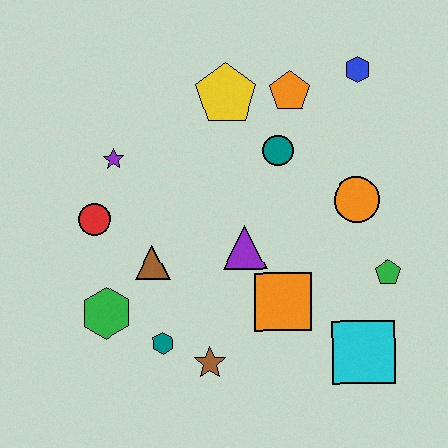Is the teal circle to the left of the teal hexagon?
No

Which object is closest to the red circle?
The purple star is closest to the red circle.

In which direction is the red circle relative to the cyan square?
The red circle is to the left of the cyan square.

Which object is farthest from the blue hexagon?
The green hexagon is farthest from the blue hexagon.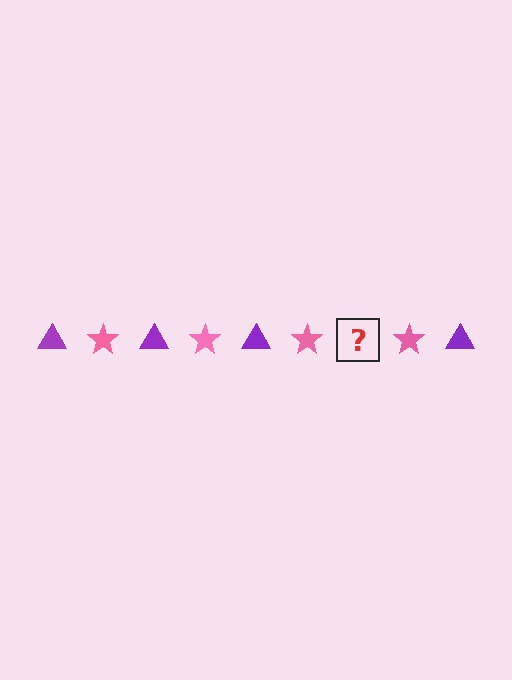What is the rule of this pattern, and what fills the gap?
The rule is that the pattern alternates between purple triangle and pink star. The gap should be filled with a purple triangle.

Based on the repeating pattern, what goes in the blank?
The blank should be a purple triangle.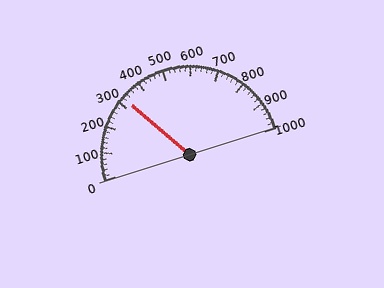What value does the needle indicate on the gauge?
The needle indicates approximately 320.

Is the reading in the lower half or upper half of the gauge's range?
The reading is in the lower half of the range (0 to 1000).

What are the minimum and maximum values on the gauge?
The gauge ranges from 0 to 1000.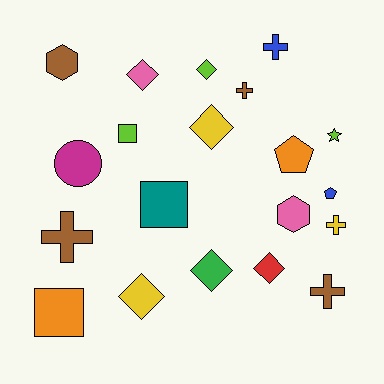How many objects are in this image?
There are 20 objects.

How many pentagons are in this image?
There are 2 pentagons.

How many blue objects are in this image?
There are 2 blue objects.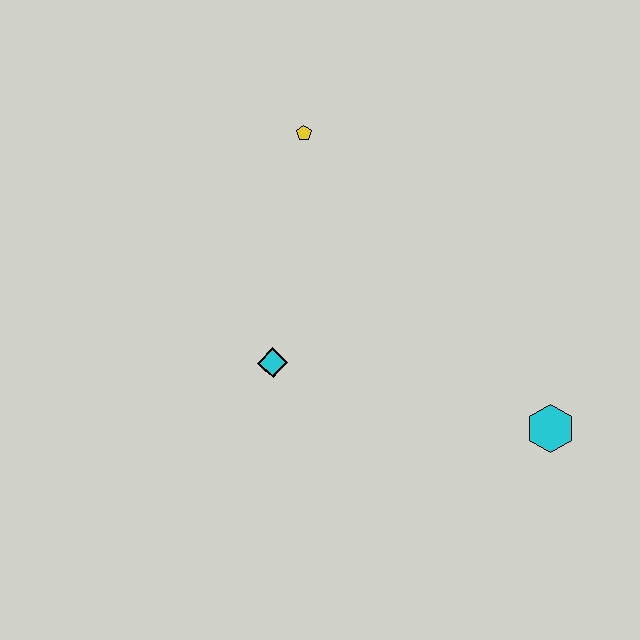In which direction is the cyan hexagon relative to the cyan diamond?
The cyan hexagon is to the right of the cyan diamond.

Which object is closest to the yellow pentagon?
The cyan diamond is closest to the yellow pentagon.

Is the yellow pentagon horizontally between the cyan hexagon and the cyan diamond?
Yes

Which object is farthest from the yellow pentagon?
The cyan hexagon is farthest from the yellow pentagon.